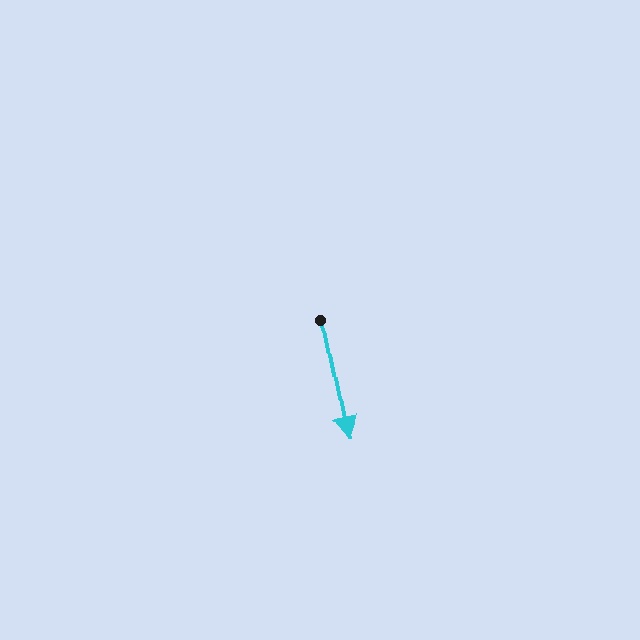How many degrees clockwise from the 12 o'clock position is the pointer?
Approximately 168 degrees.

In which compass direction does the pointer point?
South.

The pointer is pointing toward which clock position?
Roughly 6 o'clock.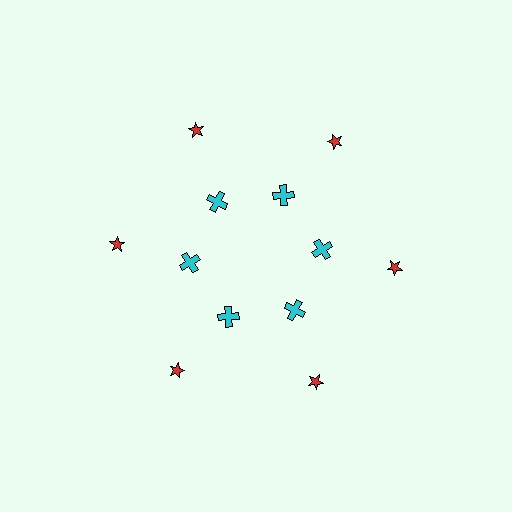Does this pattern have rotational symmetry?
Yes, this pattern has 6-fold rotational symmetry. It looks the same after rotating 60 degrees around the center.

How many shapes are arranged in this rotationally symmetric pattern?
There are 12 shapes, arranged in 6 groups of 2.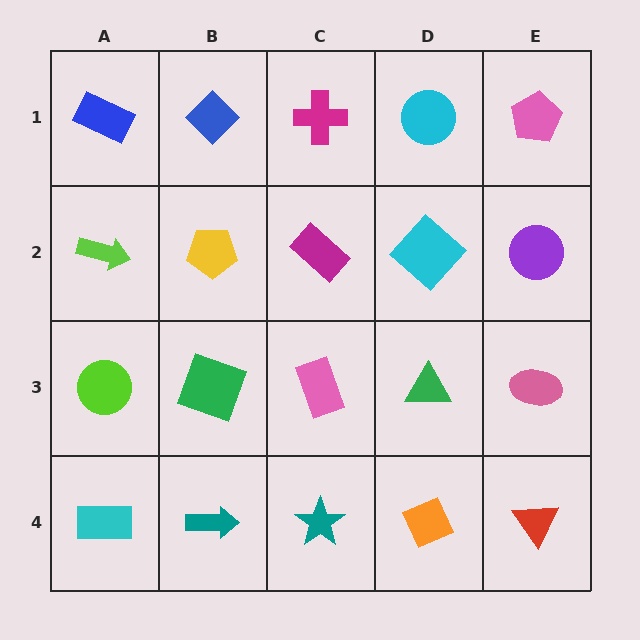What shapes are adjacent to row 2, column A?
A blue rectangle (row 1, column A), a lime circle (row 3, column A), a yellow pentagon (row 2, column B).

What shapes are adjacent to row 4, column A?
A lime circle (row 3, column A), a teal arrow (row 4, column B).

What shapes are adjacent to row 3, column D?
A cyan diamond (row 2, column D), an orange diamond (row 4, column D), a pink rectangle (row 3, column C), a pink ellipse (row 3, column E).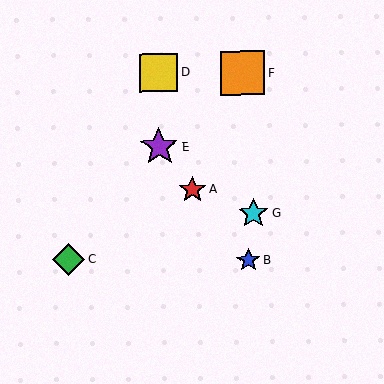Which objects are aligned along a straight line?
Objects A, B, E are aligned along a straight line.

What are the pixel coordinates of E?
Object E is at (159, 147).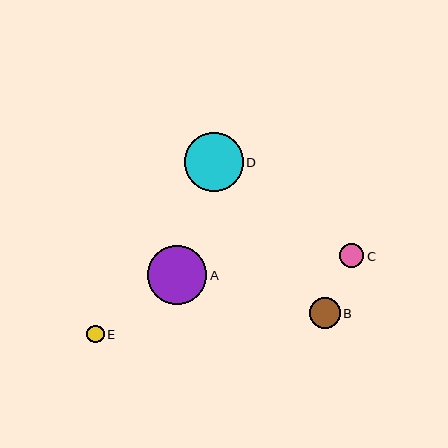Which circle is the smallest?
Circle E is the smallest with a size of approximately 18 pixels.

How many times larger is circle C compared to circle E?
Circle C is approximately 1.4 times the size of circle E.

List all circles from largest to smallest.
From largest to smallest: A, D, B, C, E.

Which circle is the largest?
Circle A is the largest with a size of approximately 59 pixels.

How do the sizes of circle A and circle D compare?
Circle A and circle D are approximately the same size.